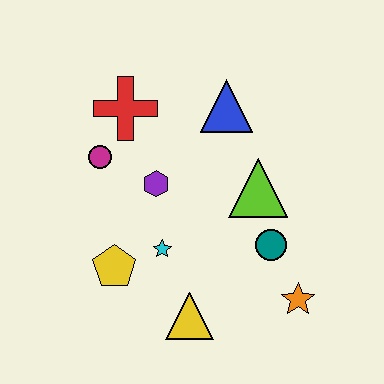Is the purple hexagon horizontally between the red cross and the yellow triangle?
Yes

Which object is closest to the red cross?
The magenta circle is closest to the red cross.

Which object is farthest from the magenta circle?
The orange star is farthest from the magenta circle.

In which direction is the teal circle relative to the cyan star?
The teal circle is to the right of the cyan star.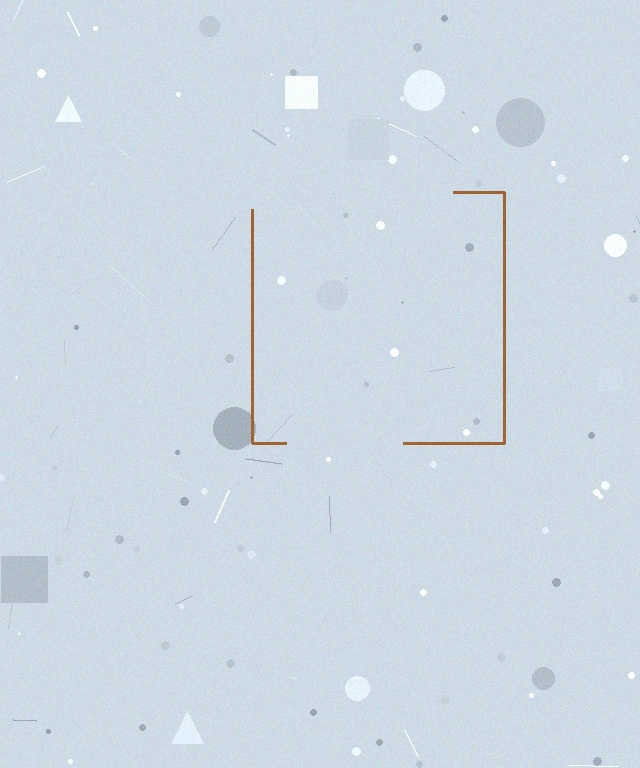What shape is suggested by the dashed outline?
The dashed outline suggests a square.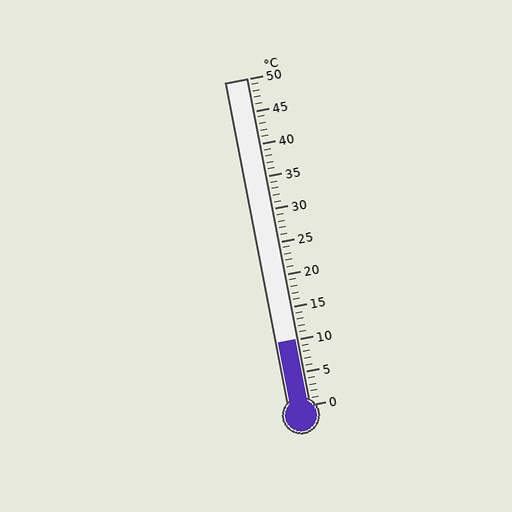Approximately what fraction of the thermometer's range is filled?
The thermometer is filled to approximately 20% of its range.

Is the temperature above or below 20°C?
The temperature is below 20°C.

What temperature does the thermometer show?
The thermometer shows approximately 10°C.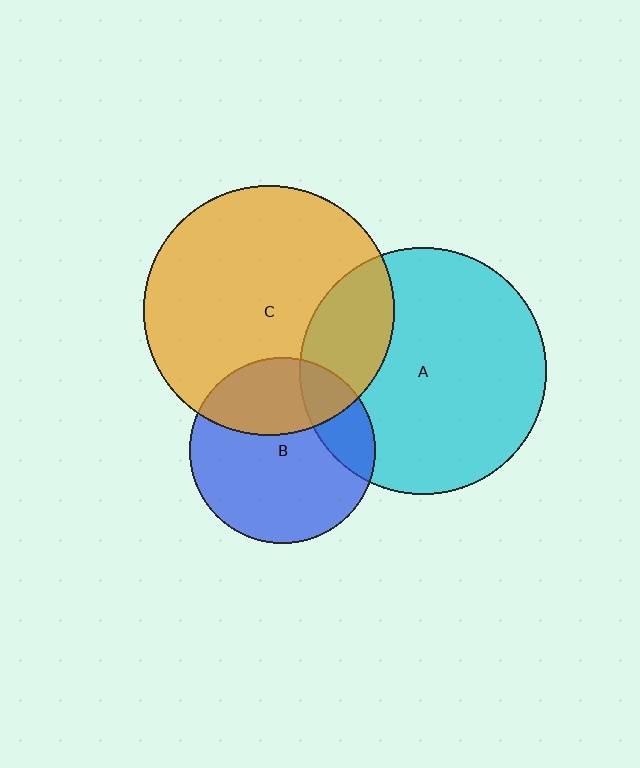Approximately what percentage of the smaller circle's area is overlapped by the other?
Approximately 35%.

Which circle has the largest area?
Circle C (orange).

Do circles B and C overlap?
Yes.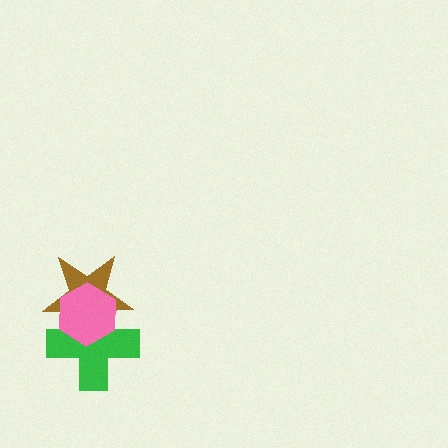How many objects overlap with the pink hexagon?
2 objects overlap with the pink hexagon.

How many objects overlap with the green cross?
2 objects overlap with the green cross.